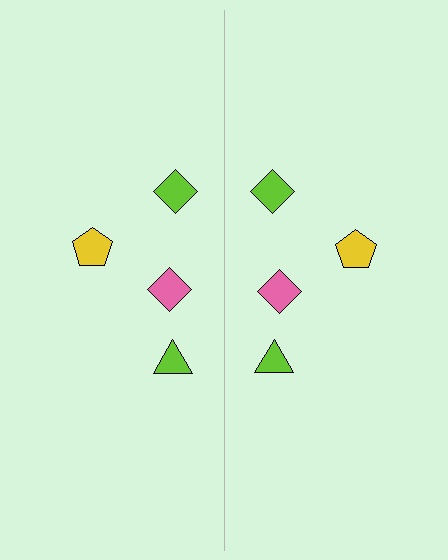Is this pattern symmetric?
Yes, this pattern has bilateral (reflection) symmetry.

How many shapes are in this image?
There are 8 shapes in this image.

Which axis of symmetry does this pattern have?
The pattern has a vertical axis of symmetry running through the center of the image.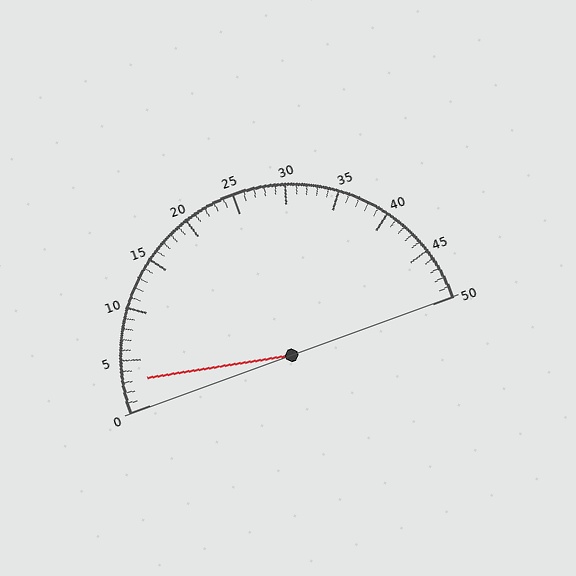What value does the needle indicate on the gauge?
The needle indicates approximately 3.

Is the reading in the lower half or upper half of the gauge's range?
The reading is in the lower half of the range (0 to 50).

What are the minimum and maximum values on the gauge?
The gauge ranges from 0 to 50.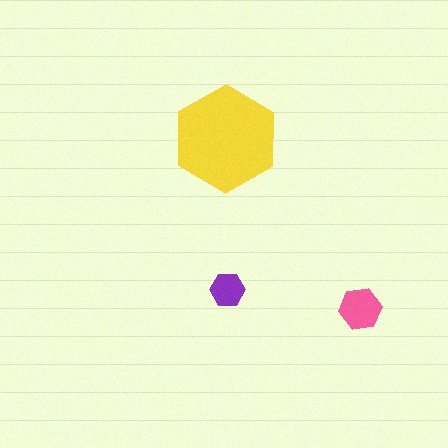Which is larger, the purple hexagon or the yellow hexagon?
The yellow one.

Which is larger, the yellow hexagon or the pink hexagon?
The yellow one.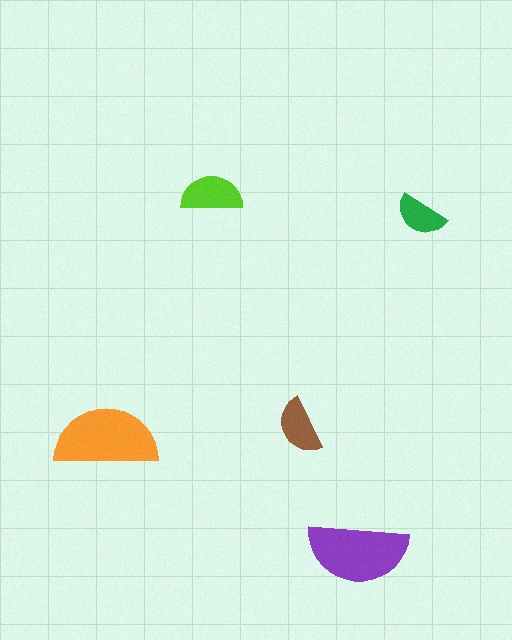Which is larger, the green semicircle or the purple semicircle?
The purple one.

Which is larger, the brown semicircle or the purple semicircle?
The purple one.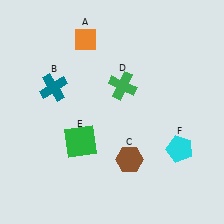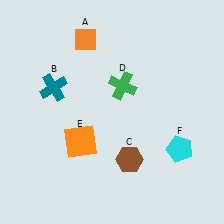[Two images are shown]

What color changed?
The square (E) changed from green in Image 1 to orange in Image 2.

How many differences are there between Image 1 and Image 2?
There is 1 difference between the two images.